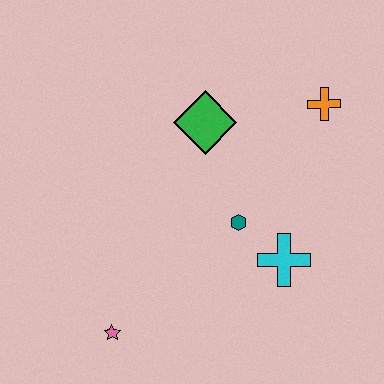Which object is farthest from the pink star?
The orange cross is farthest from the pink star.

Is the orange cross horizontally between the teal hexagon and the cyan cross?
No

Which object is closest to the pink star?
The teal hexagon is closest to the pink star.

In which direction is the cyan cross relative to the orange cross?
The cyan cross is below the orange cross.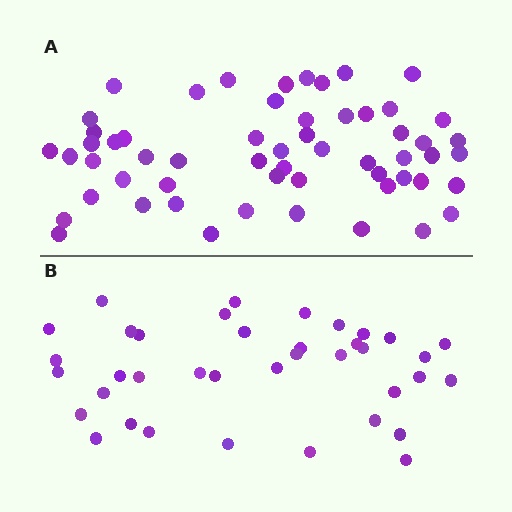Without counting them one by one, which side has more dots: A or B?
Region A (the top region) has more dots.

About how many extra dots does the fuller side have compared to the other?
Region A has approximately 20 more dots than region B.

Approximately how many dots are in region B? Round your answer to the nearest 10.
About 40 dots. (The exact count is 38, which rounds to 40.)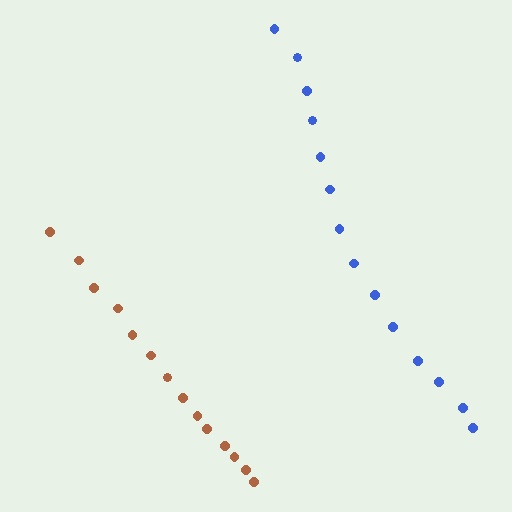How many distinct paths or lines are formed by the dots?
There are 2 distinct paths.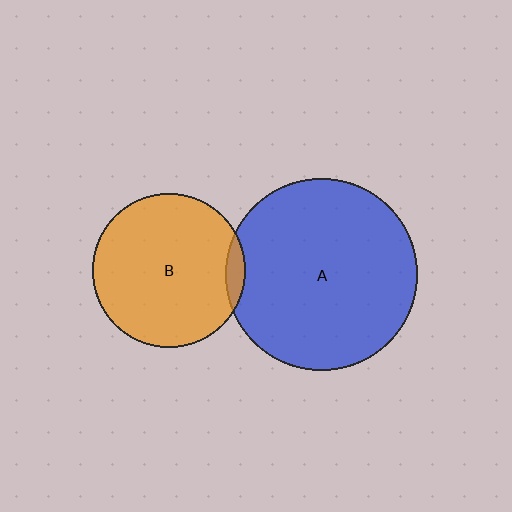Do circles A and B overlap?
Yes.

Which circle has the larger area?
Circle A (blue).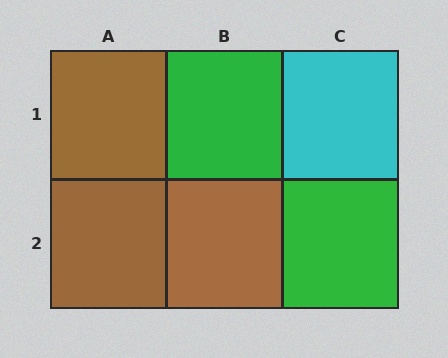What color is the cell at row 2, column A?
Brown.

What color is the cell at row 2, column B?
Brown.